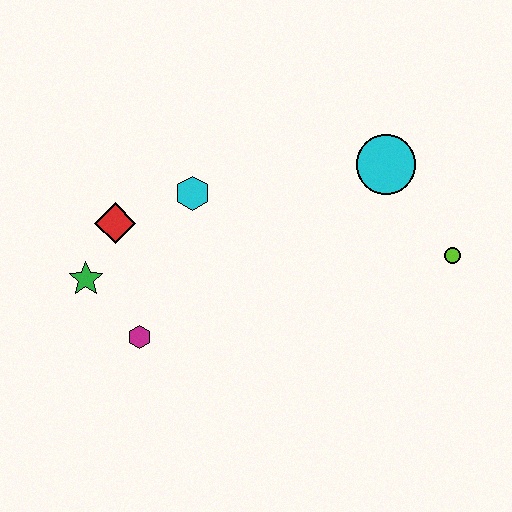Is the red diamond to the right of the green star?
Yes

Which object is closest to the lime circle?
The cyan circle is closest to the lime circle.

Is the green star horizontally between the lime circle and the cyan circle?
No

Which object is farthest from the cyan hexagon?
The lime circle is farthest from the cyan hexagon.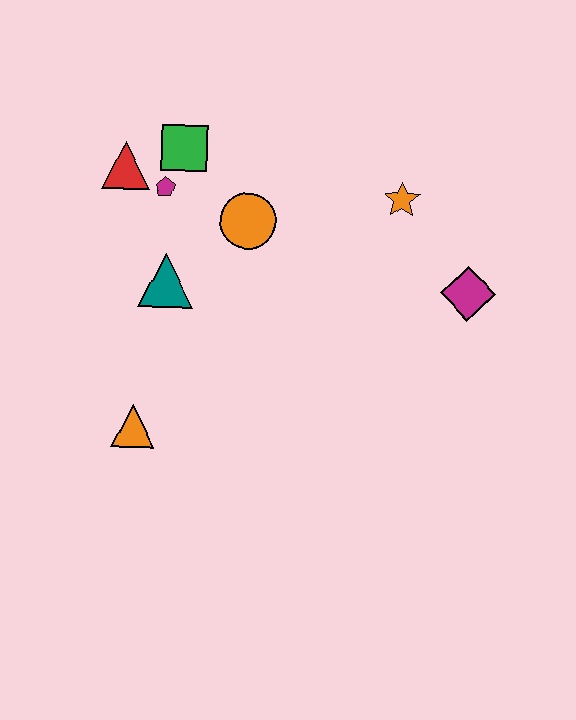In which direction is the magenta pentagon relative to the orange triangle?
The magenta pentagon is above the orange triangle.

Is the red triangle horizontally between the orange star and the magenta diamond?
No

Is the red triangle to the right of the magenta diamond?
No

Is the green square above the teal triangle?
Yes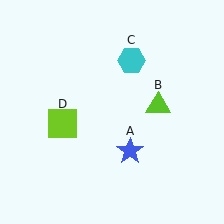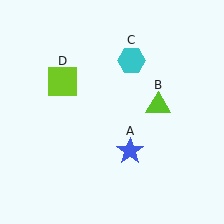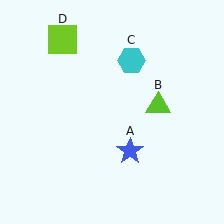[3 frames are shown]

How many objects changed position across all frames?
1 object changed position: lime square (object D).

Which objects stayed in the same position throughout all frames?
Blue star (object A) and lime triangle (object B) and cyan hexagon (object C) remained stationary.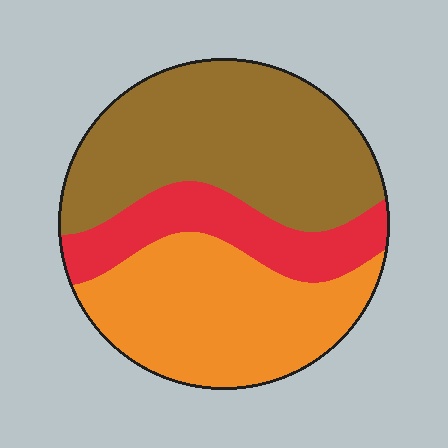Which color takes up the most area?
Brown, at roughly 45%.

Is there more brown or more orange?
Brown.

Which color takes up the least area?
Red, at roughly 20%.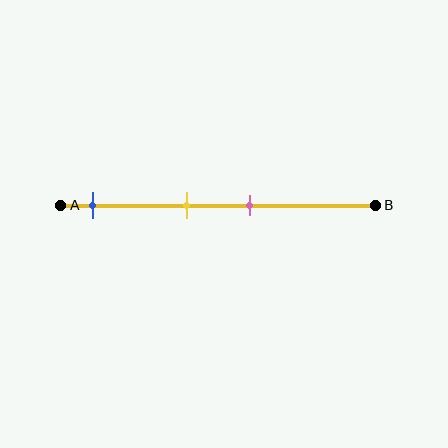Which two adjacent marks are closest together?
The yellow and pink marks are the closest adjacent pair.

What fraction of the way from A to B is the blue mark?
The blue mark is approximately 10% (0.1) of the way from A to B.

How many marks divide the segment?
There are 3 marks dividing the segment.